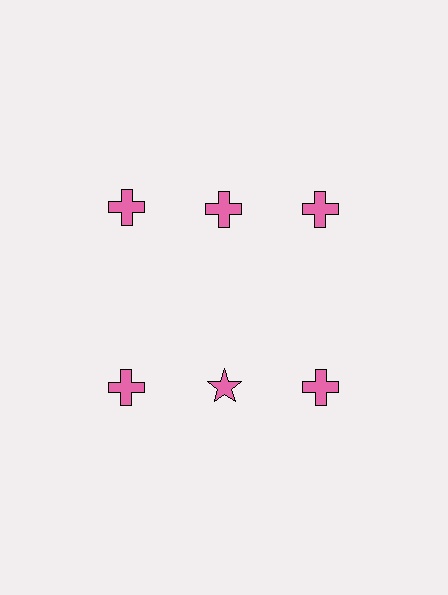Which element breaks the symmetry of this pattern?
The pink star in the second row, second from left column breaks the symmetry. All other shapes are pink crosses.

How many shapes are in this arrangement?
There are 6 shapes arranged in a grid pattern.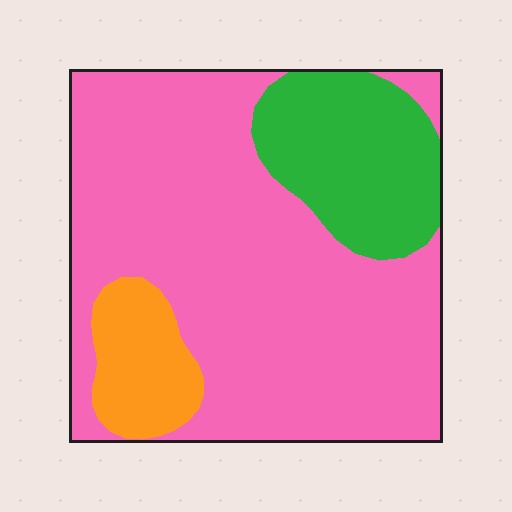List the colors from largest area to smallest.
From largest to smallest: pink, green, orange.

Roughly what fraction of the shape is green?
Green covers around 20% of the shape.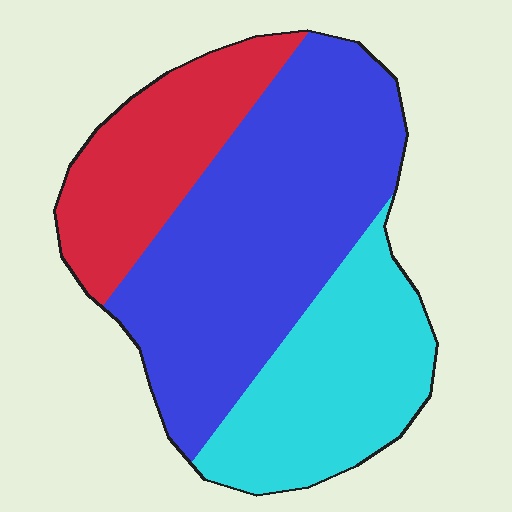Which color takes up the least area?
Red, at roughly 20%.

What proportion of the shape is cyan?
Cyan covers roughly 30% of the shape.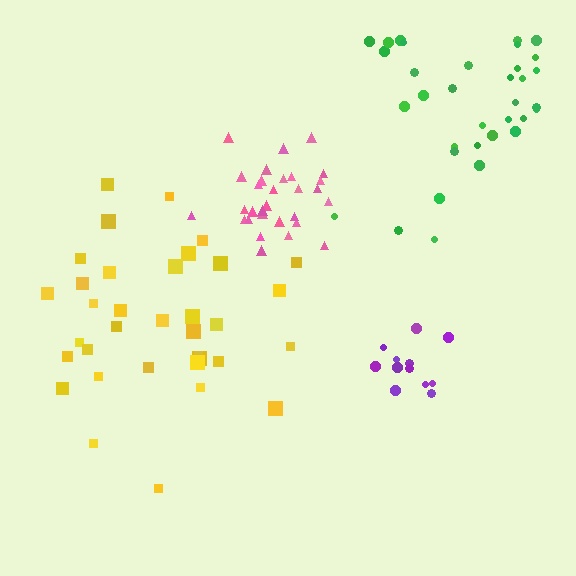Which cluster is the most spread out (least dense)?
Yellow.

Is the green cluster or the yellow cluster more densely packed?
Green.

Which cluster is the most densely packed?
Pink.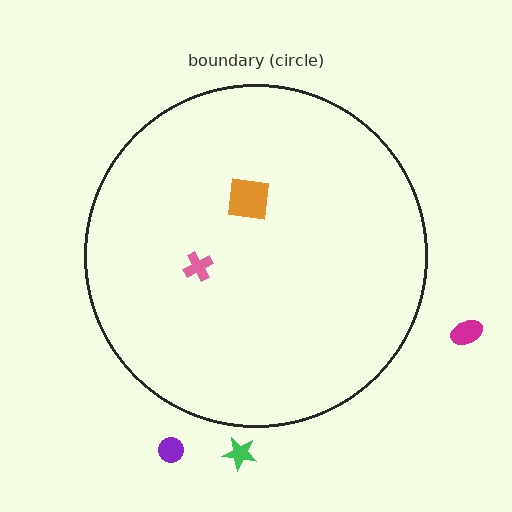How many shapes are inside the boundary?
2 inside, 3 outside.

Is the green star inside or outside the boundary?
Outside.